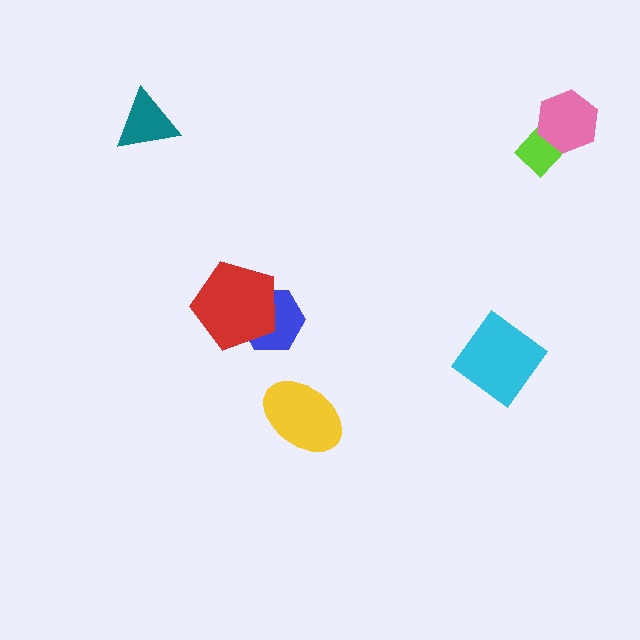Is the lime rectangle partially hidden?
Yes, it is partially covered by another shape.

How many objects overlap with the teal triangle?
0 objects overlap with the teal triangle.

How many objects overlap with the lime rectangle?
1 object overlaps with the lime rectangle.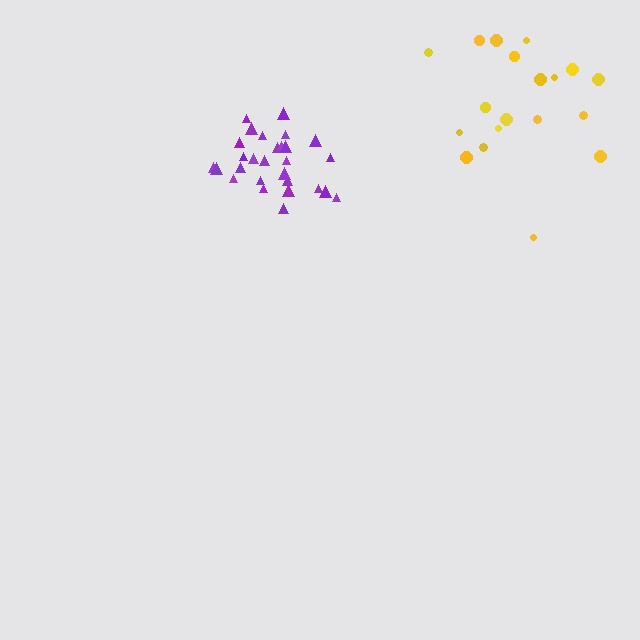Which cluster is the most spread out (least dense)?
Yellow.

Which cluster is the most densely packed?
Purple.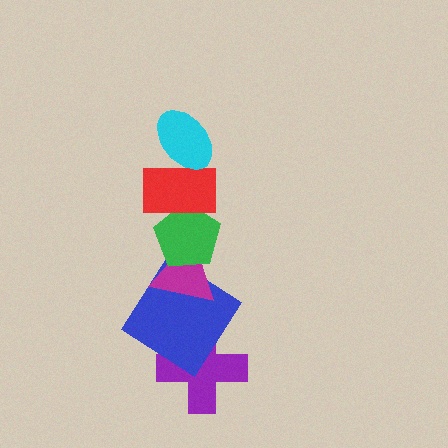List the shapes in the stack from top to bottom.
From top to bottom: the cyan ellipse, the red rectangle, the green pentagon, the magenta triangle, the blue diamond, the purple cross.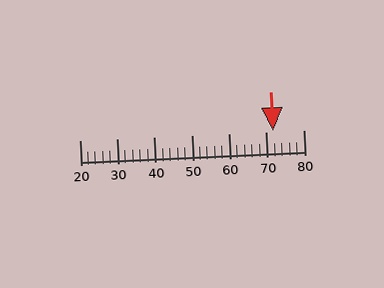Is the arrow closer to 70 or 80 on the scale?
The arrow is closer to 70.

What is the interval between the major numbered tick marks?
The major tick marks are spaced 10 units apart.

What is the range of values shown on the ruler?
The ruler shows values from 20 to 80.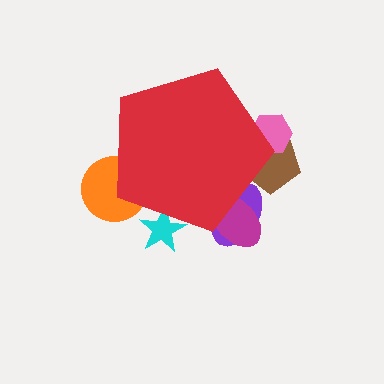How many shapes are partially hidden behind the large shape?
6 shapes are partially hidden.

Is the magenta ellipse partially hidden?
Yes, the magenta ellipse is partially hidden behind the red pentagon.